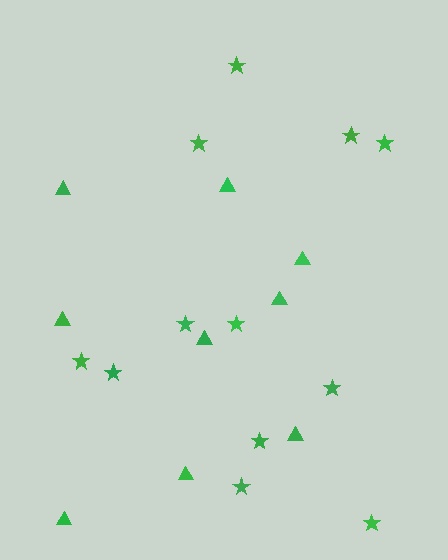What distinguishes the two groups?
There are 2 groups: one group of stars (12) and one group of triangles (9).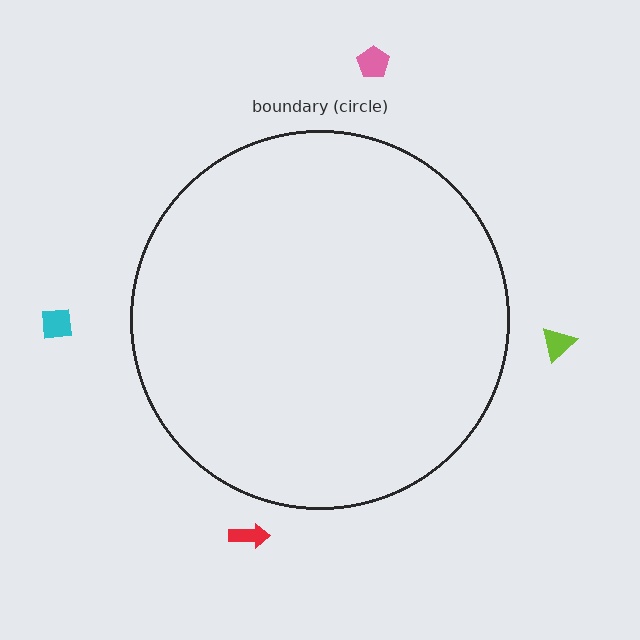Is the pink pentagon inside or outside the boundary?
Outside.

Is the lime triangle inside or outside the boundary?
Outside.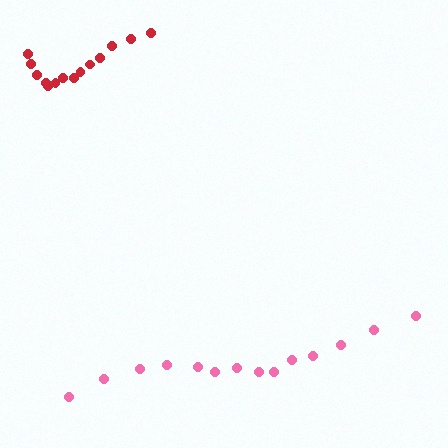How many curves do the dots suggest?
There are 2 distinct paths.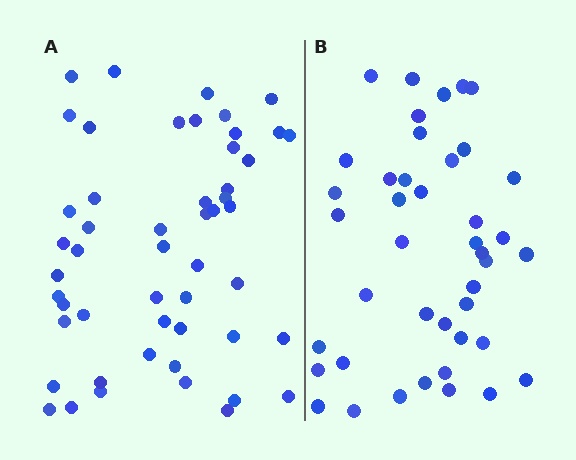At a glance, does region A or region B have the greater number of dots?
Region A (the left region) has more dots.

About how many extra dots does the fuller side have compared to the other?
Region A has roughly 8 or so more dots than region B.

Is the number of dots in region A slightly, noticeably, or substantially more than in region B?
Region A has only slightly more — the two regions are fairly close. The ratio is roughly 1.2 to 1.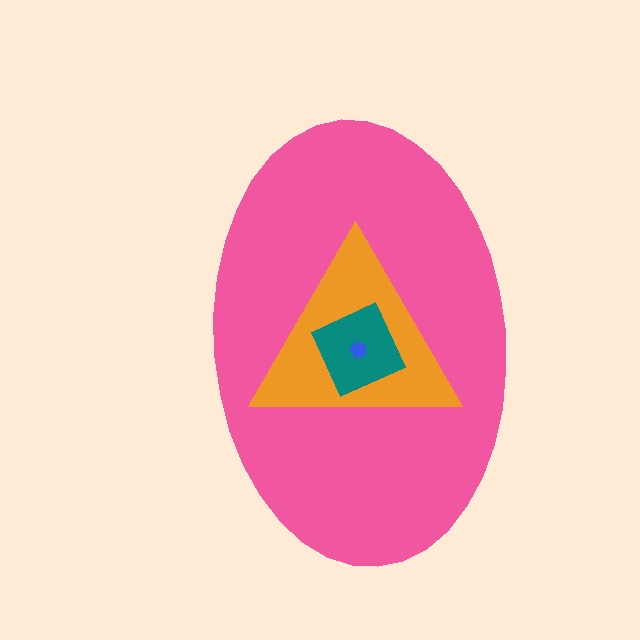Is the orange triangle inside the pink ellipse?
Yes.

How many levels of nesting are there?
4.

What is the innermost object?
The blue pentagon.